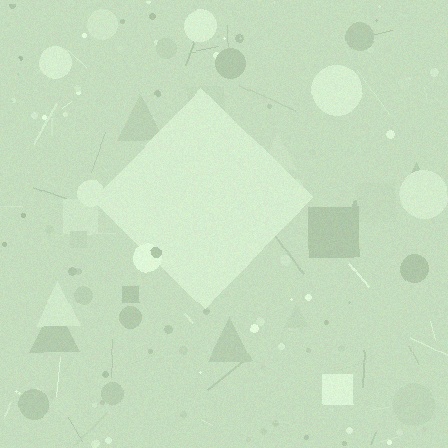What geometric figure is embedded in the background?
A diamond is embedded in the background.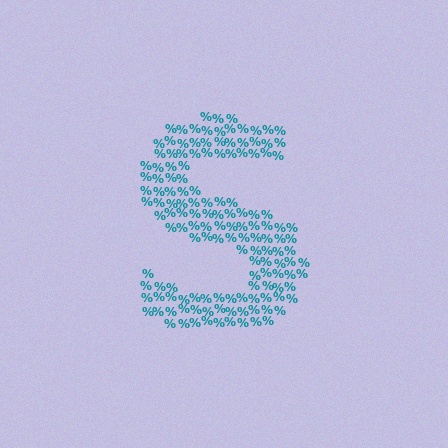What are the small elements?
The small elements are percent signs.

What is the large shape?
The large shape is the letter S.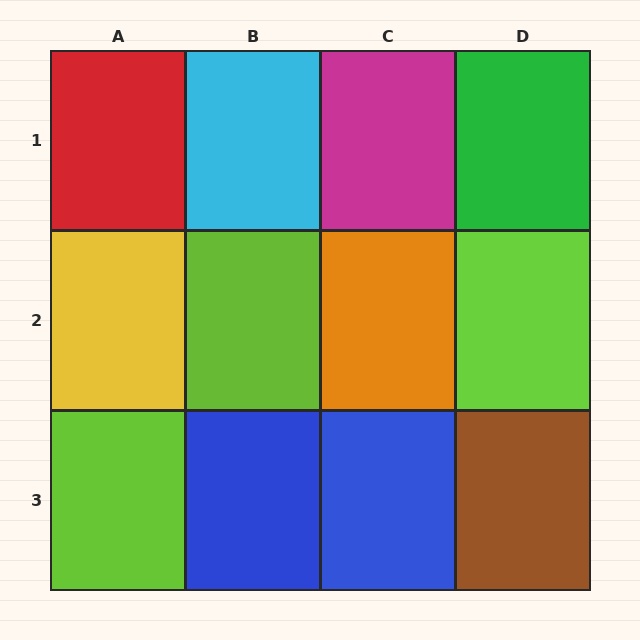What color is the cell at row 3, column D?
Brown.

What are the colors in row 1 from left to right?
Red, cyan, magenta, green.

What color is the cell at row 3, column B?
Blue.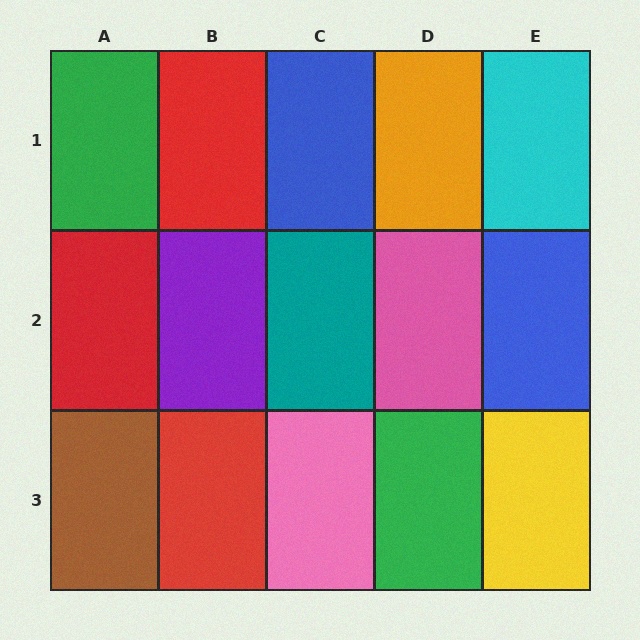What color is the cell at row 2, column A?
Red.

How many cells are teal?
1 cell is teal.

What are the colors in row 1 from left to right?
Green, red, blue, orange, cyan.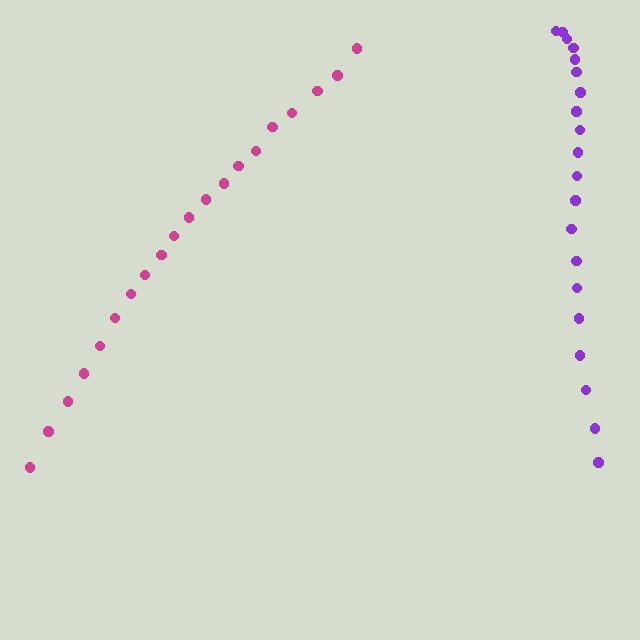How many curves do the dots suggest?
There are 2 distinct paths.